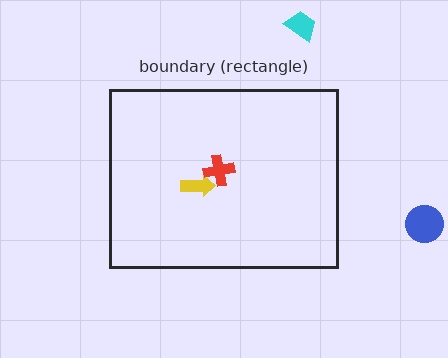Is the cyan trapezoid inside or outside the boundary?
Outside.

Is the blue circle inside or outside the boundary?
Outside.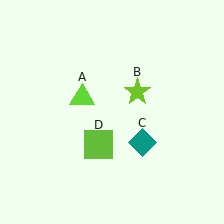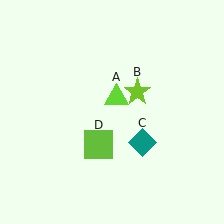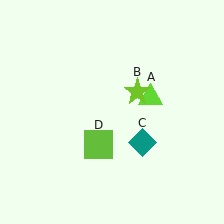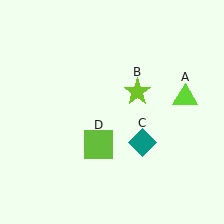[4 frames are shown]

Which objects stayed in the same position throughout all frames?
Lime star (object B) and teal diamond (object C) and lime square (object D) remained stationary.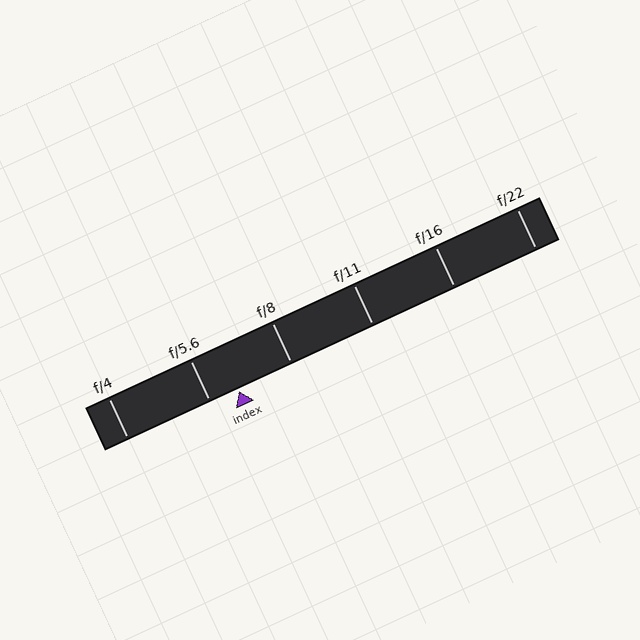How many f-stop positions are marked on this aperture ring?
There are 6 f-stop positions marked.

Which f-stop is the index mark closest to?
The index mark is closest to f/5.6.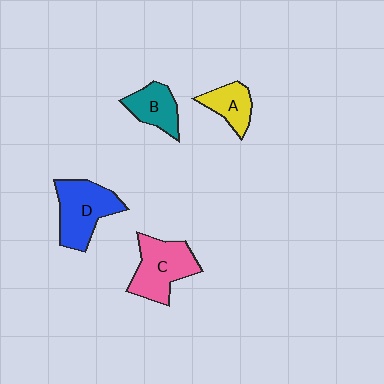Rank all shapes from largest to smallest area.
From largest to smallest: D (blue), C (pink), B (teal), A (yellow).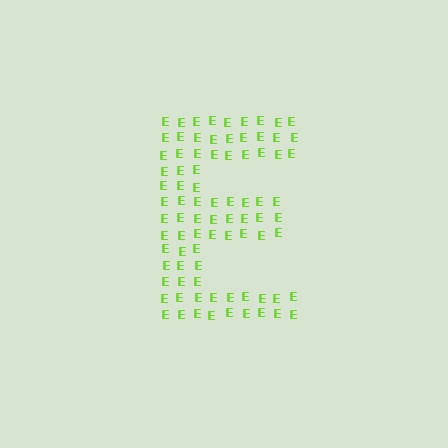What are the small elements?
The small elements are letter E's.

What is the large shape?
The large shape is the letter E.